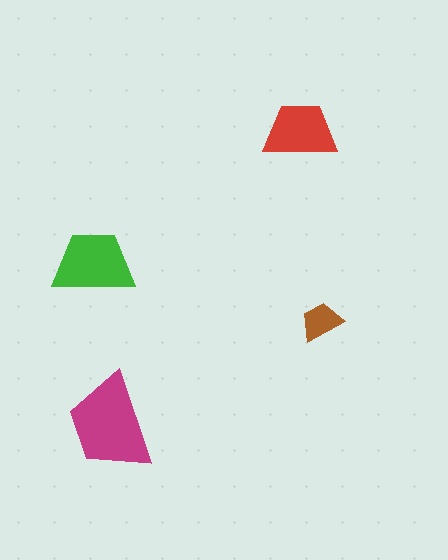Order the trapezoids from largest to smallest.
the magenta one, the green one, the red one, the brown one.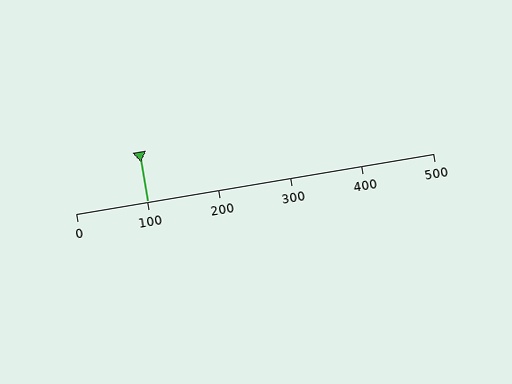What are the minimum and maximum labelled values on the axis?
The axis runs from 0 to 500.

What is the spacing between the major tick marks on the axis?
The major ticks are spaced 100 apart.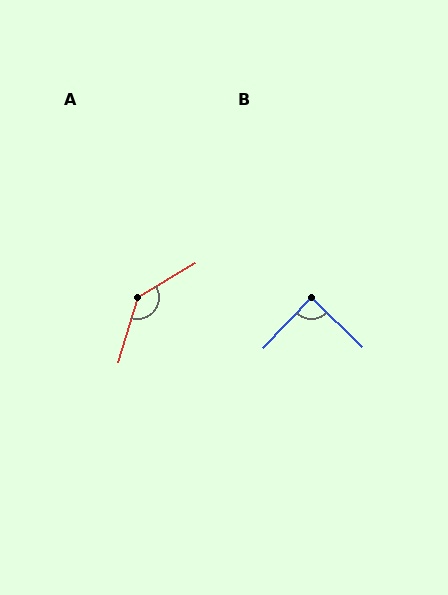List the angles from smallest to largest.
B (89°), A (138°).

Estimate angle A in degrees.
Approximately 138 degrees.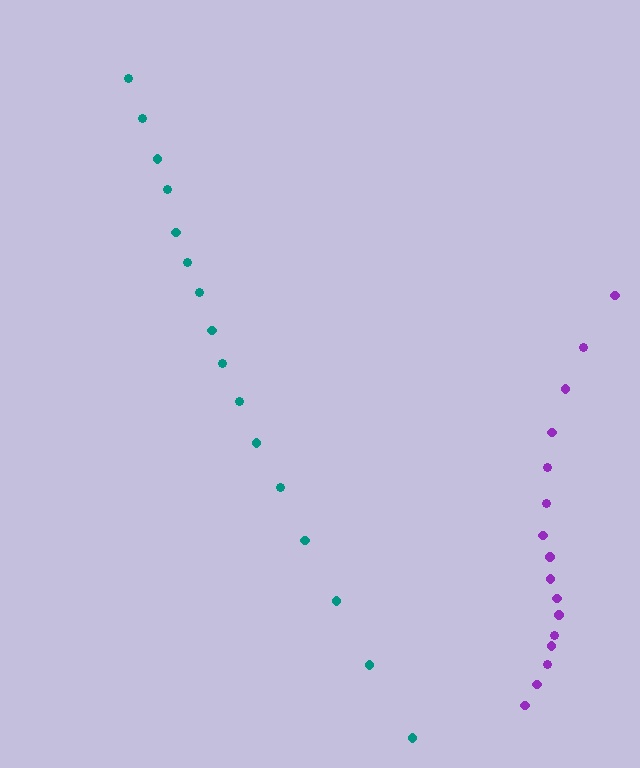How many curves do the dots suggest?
There are 2 distinct paths.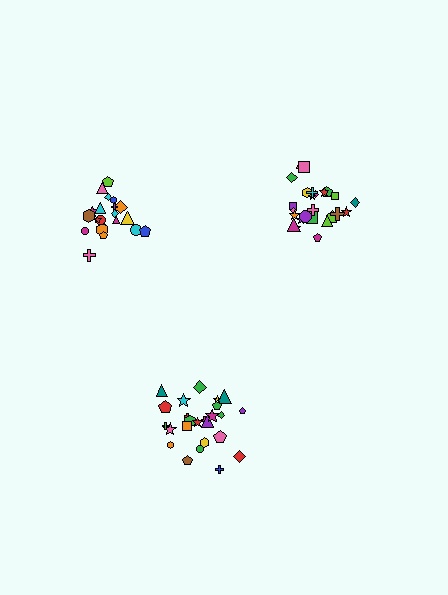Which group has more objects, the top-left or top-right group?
The top-right group.